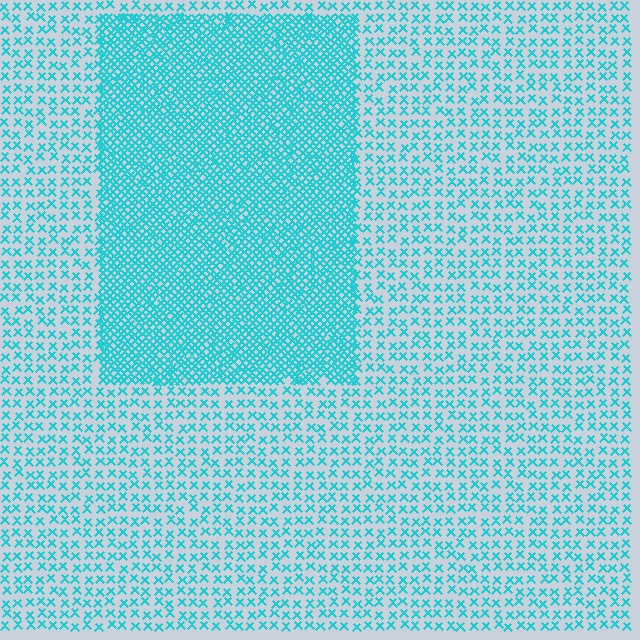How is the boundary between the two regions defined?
The boundary is defined by a change in element density (approximately 2.7x ratio). All elements are the same color, size, and shape.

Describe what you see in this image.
The image contains small cyan elements arranged at two different densities. A rectangle-shaped region is visible where the elements are more densely packed than the surrounding area.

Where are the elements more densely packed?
The elements are more densely packed inside the rectangle boundary.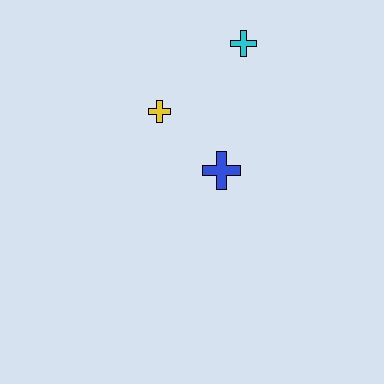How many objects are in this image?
There are 3 objects.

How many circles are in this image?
There are no circles.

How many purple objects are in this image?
There are no purple objects.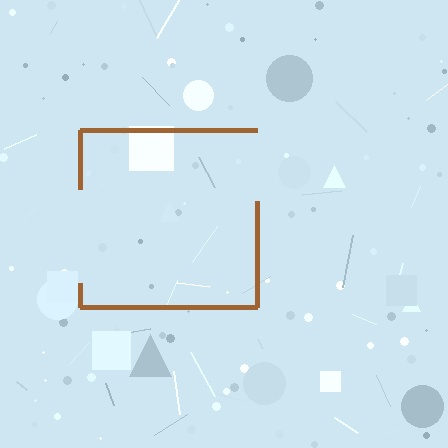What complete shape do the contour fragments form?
The contour fragments form a square.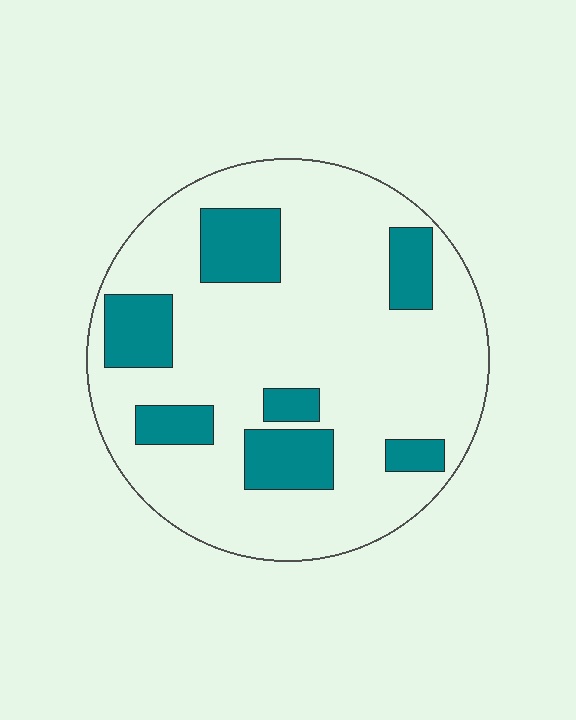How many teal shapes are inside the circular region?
7.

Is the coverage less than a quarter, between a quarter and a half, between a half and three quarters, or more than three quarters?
Less than a quarter.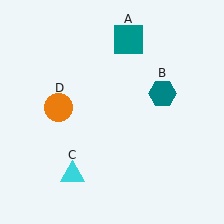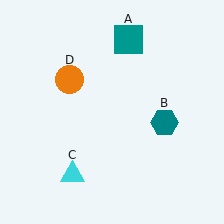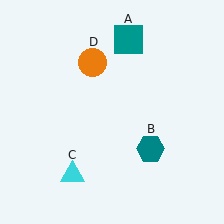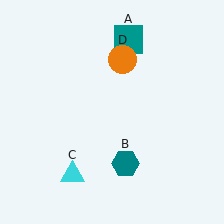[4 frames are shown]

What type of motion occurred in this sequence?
The teal hexagon (object B), orange circle (object D) rotated clockwise around the center of the scene.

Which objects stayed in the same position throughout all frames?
Teal square (object A) and cyan triangle (object C) remained stationary.